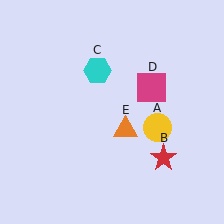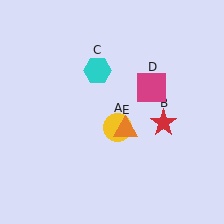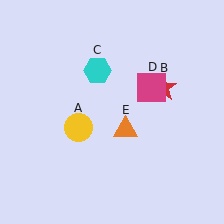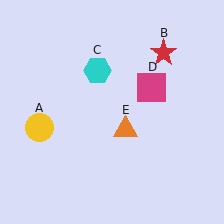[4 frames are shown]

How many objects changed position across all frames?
2 objects changed position: yellow circle (object A), red star (object B).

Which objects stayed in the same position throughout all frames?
Cyan hexagon (object C) and magenta square (object D) and orange triangle (object E) remained stationary.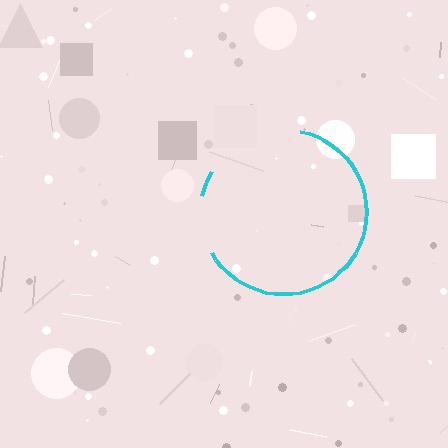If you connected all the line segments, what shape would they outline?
They would outline a circle.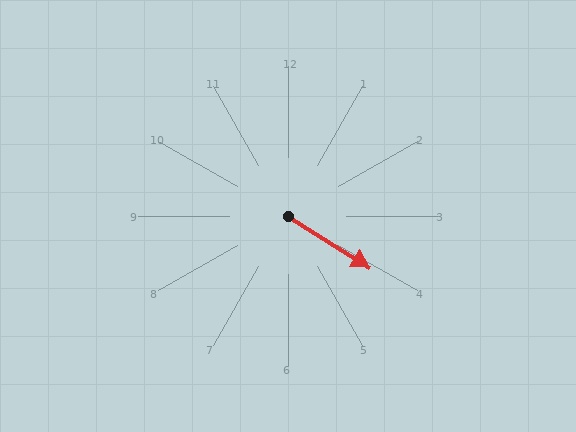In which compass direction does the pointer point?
Southeast.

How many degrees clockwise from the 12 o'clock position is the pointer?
Approximately 122 degrees.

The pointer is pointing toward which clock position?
Roughly 4 o'clock.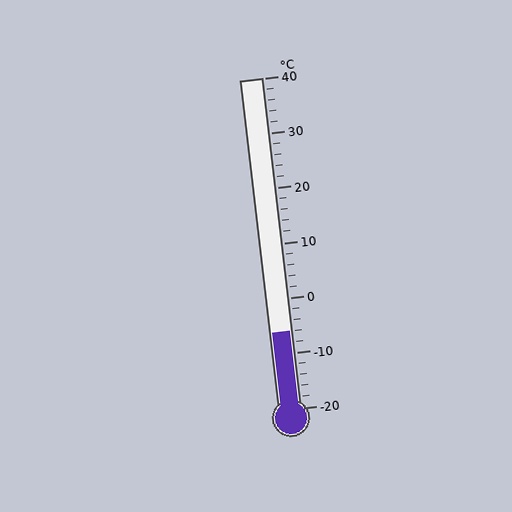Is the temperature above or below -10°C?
The temperature is above -10°C.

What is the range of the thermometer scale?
The thermometer scale ranges from -20°C to 40°C.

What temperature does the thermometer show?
The thermometer shows approximately -6°C.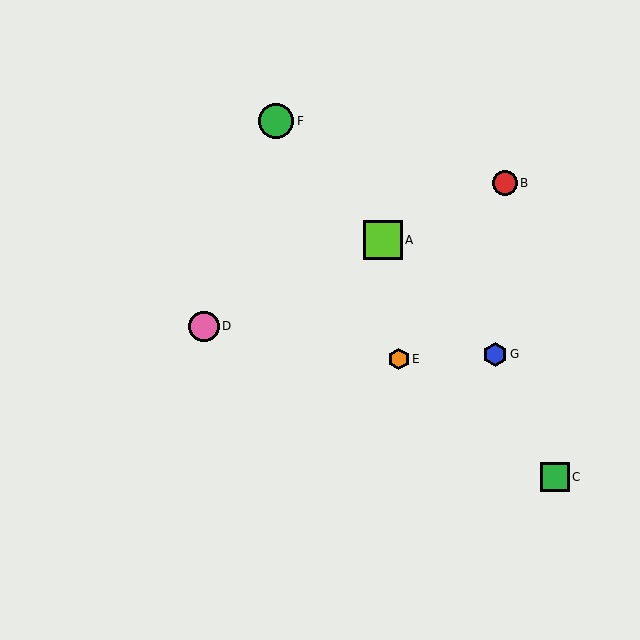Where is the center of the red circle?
The center of the red circle is at (505, 183).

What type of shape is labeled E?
Shape E is an orange hexagon.